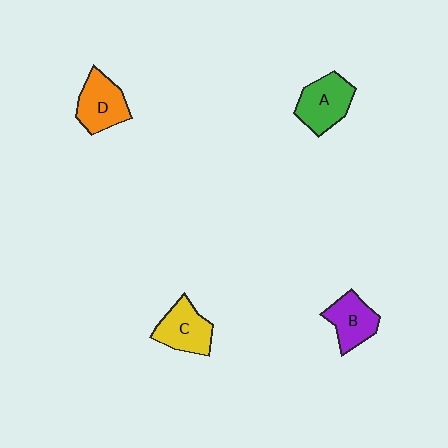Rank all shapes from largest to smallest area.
From largest to smallest: A (green), D (orange), C (yellow), B (purple).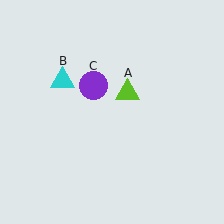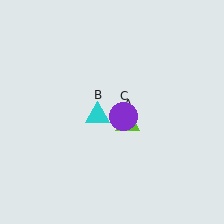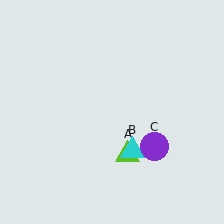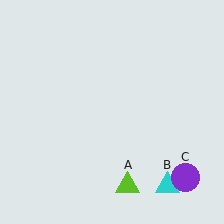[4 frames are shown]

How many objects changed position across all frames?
3 objects changed position: lime triangle (object A), cyan triangle (object B), purple circle (object C).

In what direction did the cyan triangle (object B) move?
The cyan triangle (object B) moved down and to the right.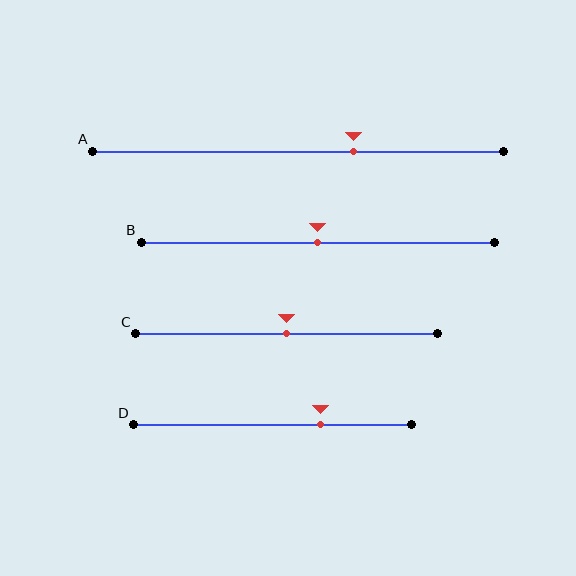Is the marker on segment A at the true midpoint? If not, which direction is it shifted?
No, the marker on segment A is shifted to the right by about 13% of the segment length.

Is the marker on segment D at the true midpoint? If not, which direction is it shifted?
No, the marker on segment D is shifted to the right by about 17% of the segment length.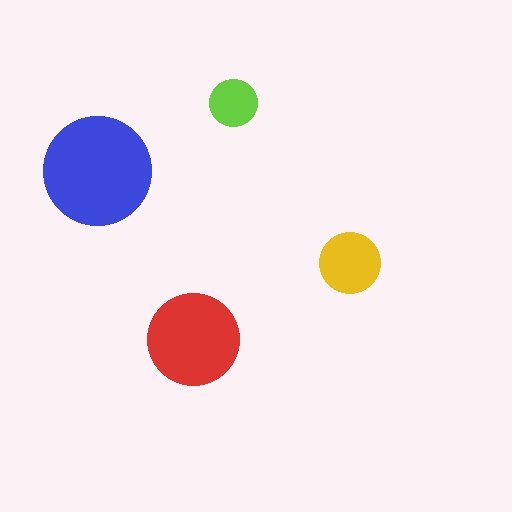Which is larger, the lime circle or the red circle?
The red one.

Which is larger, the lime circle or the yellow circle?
The yellow one.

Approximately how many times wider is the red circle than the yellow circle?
About 1.5 times wider.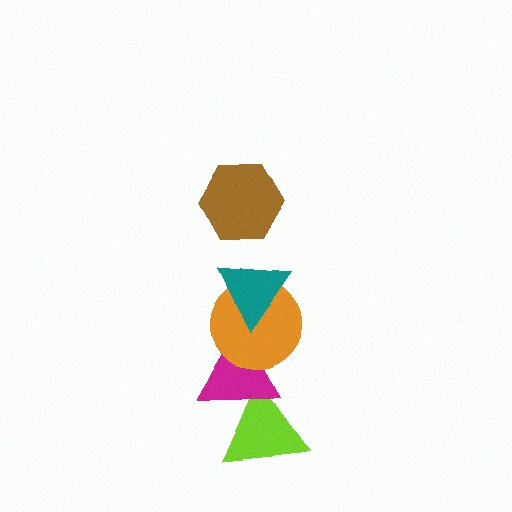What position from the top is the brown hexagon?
The brown hexagon is 1st from the top.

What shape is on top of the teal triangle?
The brown hexagon is on top of the teal triangle.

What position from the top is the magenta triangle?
The magenta triangle is 4th from the top.